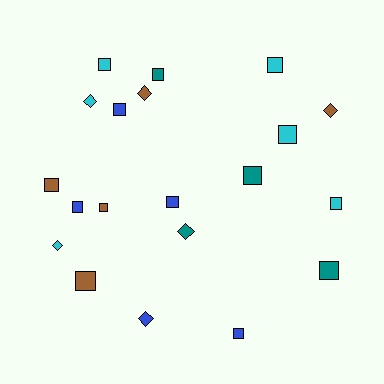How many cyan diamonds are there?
There are 2 cyan diamonds.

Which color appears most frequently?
Cyan, with 6 objects.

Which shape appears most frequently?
Square, with 14 objects.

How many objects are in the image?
There are 20 objects.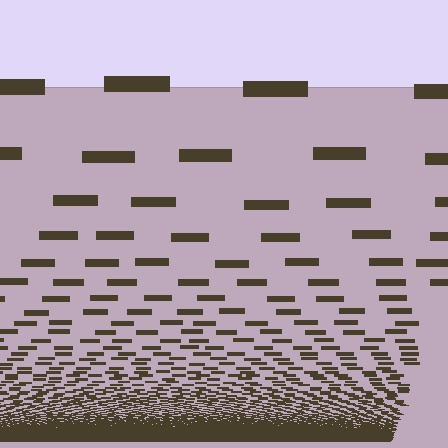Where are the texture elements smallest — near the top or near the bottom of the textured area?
Near the bottom.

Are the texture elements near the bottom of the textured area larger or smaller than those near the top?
Smaller. The gradient is inverted — elements near the bottom are smaller and denser.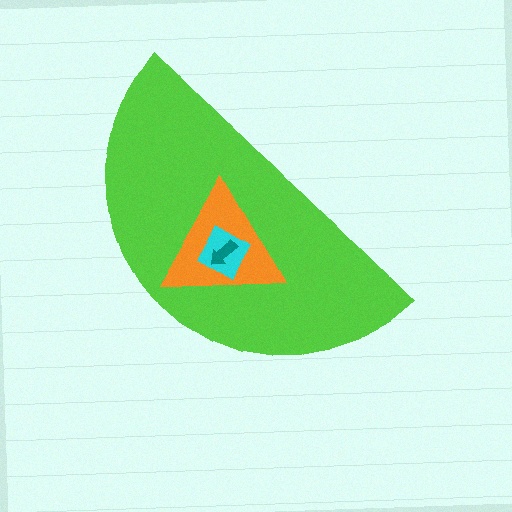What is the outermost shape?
The lime semicircle.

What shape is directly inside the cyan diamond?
The teal arrow.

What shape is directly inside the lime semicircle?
The orange triangle.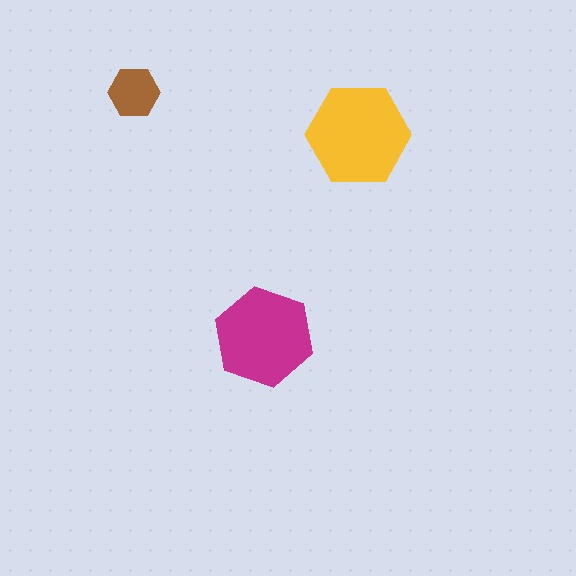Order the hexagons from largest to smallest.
the yellow one, the magenta one, the brown one.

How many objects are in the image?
There are 3 objects in the image.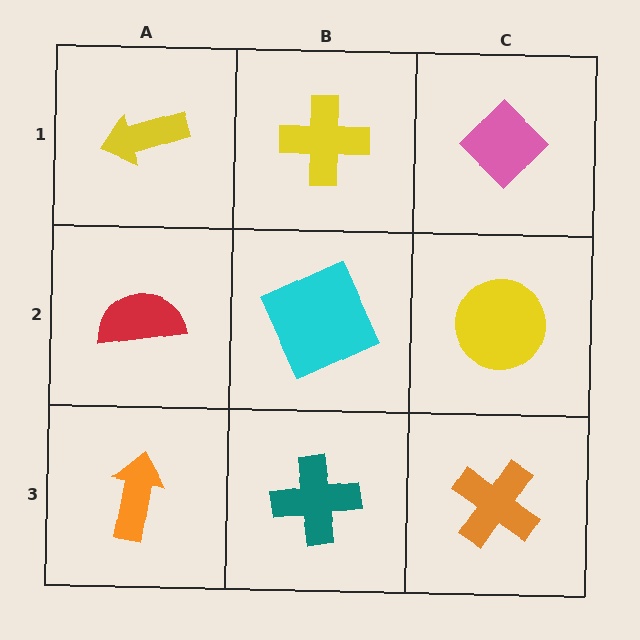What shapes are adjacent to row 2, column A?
A yellow arrow (row 1, column A), an orange arrow (row 3, column A), a cyan square (row 2, column B).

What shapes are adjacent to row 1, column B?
A cyan square (row 2, column B), a yellow arrow (row 1, column A), a pink diamond (row 1, column C).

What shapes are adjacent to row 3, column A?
A red semicircle (row 2, column A), a teal cross (row 3, column B).